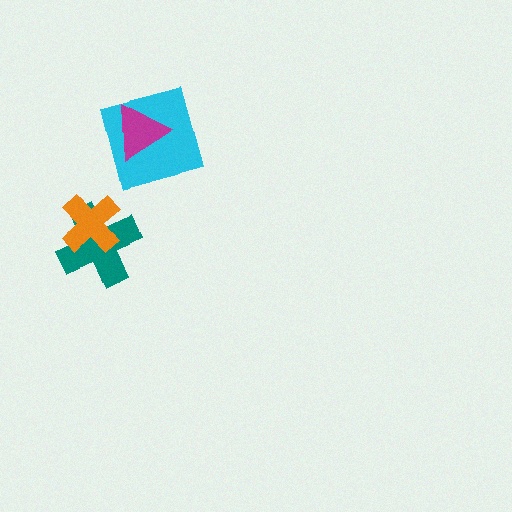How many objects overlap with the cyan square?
1 object overlaps with the cyan square.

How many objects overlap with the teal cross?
1 object overlaps with the teal cross.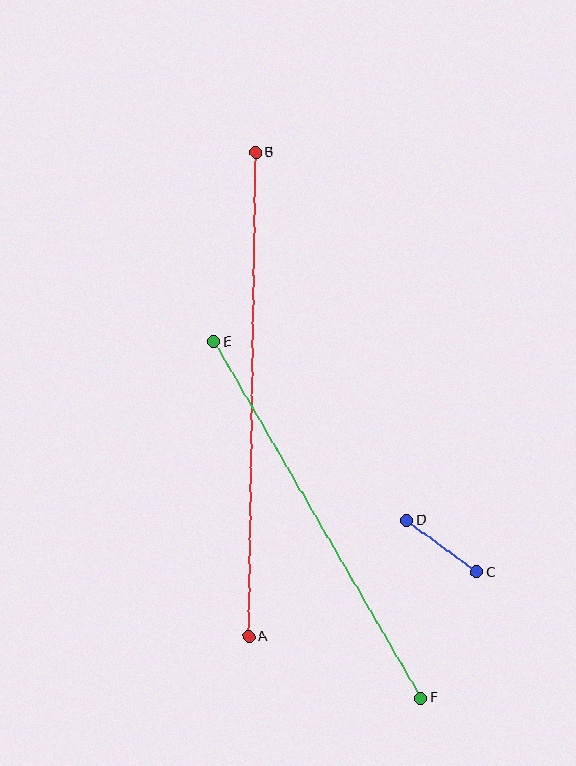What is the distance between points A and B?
The distance is approximately 484 pixels.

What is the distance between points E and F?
The distance is approximately 412 pixels.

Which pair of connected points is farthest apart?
Points A and B are farthest apart.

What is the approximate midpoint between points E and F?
The midpoint is at approximately (318, 520) pixels.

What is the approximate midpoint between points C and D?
The midpoint is at approximately (442, 546) pixels.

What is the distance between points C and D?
The distance is approximately 87 pixels.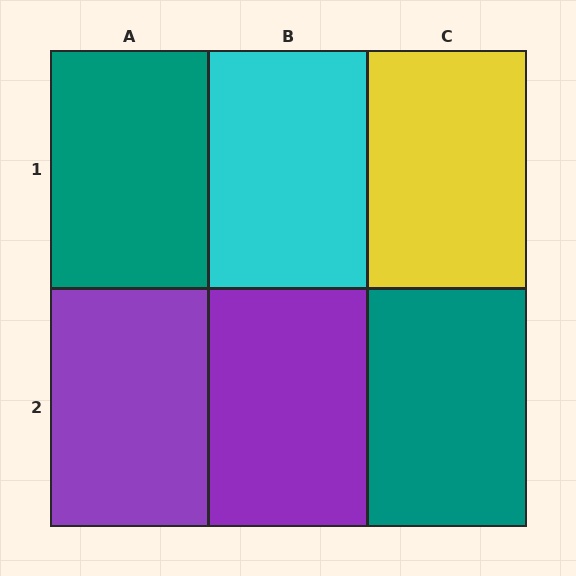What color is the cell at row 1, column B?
Cyan.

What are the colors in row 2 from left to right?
Purple, purple, teal.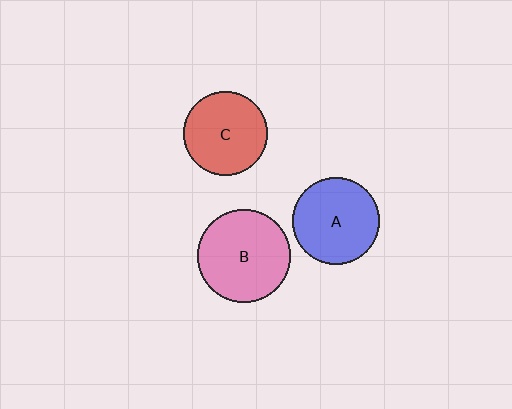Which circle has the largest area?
Circle B (pink).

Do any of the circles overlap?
No, none of the circles overlap.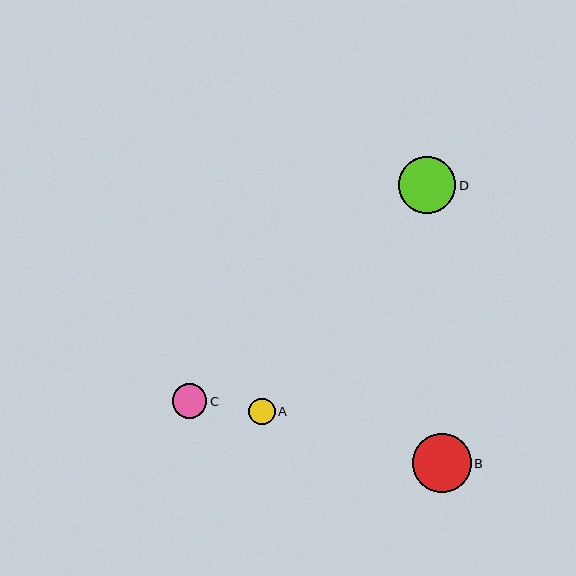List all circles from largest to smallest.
From largest to smallest: B, D, C, A.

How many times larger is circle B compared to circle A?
Circle B is approximately 2.2 times the size of circle A.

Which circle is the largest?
Circle B is the largest with a size of approximately 59 pixels.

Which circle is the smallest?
Circle A is the smallest with a size of approximately 26 pixels.